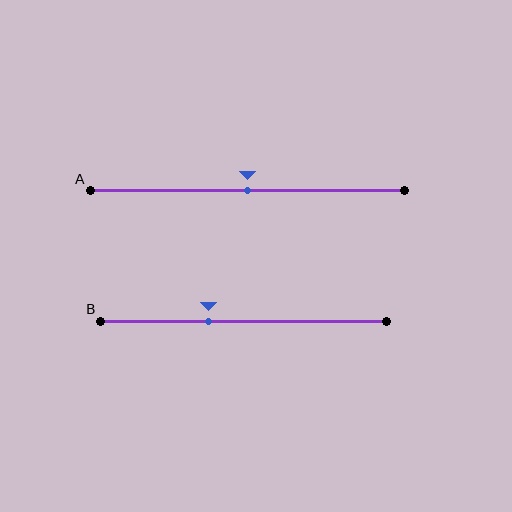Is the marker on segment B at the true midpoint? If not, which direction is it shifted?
No, the marker on segment B is shifted to the left by about 12% of the segment length.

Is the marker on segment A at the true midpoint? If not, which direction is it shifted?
Yes, the marker on segment A is at the true midpoint.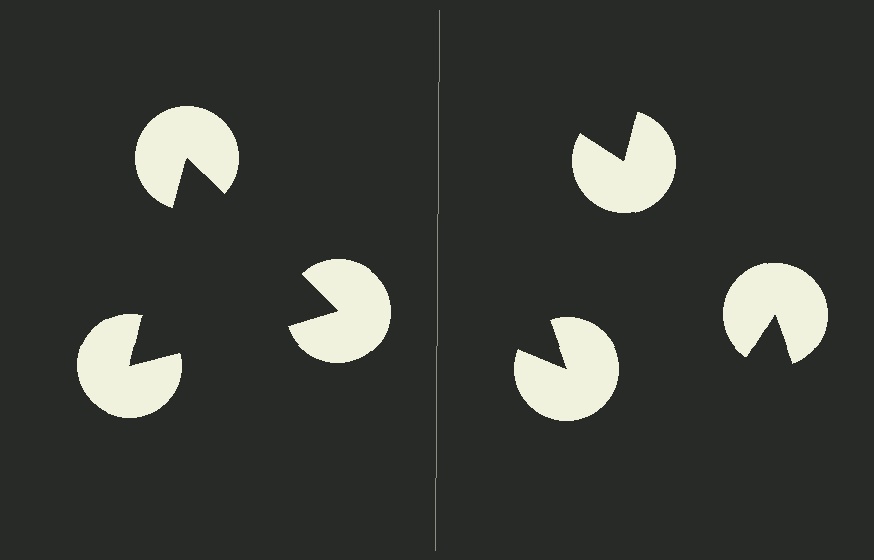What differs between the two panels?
The pac-man discs are positioned identically on both sides; only the wedge orientations differ. On the left they align to a triangle; on the right they are misaligned.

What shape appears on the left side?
An illusory triangle.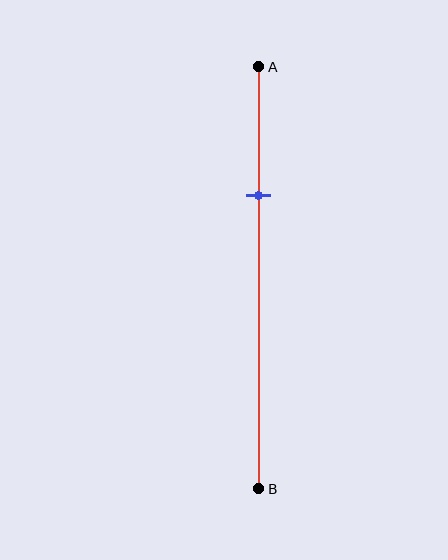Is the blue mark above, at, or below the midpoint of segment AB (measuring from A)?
The blue mark is above the midpoint of segment AB.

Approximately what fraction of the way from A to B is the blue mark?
The blue mark is approximately 30% of the way from A to B.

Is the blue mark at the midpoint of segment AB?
No, the mark is at about 30% from A, not at the 50% midpoint.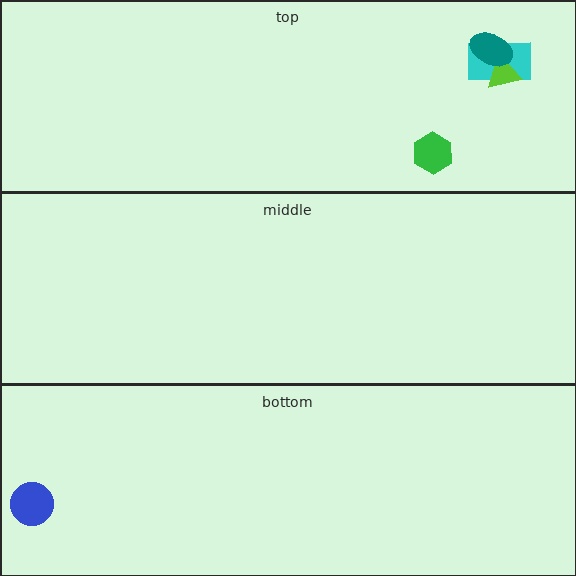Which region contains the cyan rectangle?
The top region.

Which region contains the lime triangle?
The top region.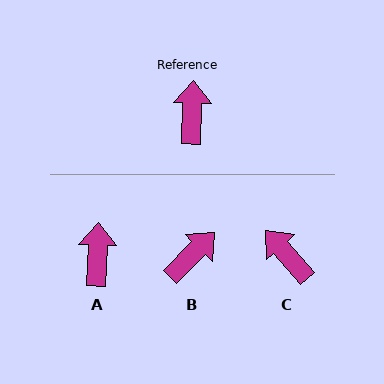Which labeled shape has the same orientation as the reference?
A.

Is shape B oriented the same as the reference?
No, it is off by about 42 degrees.